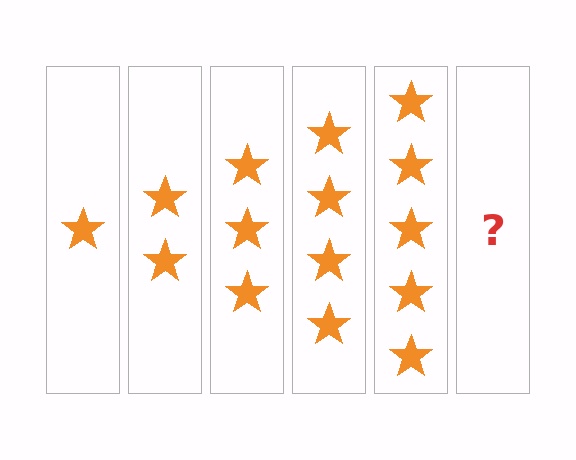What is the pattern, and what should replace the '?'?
The pattern is that each step adds one more star. The '?' should be 6 stars.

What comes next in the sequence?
The next element should be 6 stars.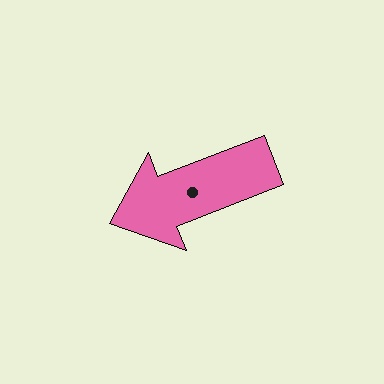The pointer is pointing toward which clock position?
Roughly 8 o'clock.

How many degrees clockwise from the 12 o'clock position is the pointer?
Approximately 249 degrees.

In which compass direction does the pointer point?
West.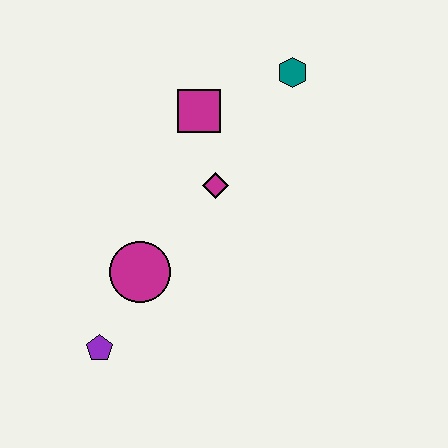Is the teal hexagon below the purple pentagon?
No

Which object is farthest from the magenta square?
The purple pentagon is farthest from the magenta square.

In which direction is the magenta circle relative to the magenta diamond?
The magenta circle is below the magenta diamond.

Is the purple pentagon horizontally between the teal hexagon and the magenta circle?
No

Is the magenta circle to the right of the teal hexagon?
No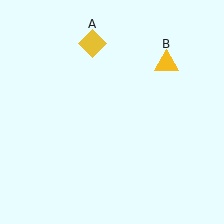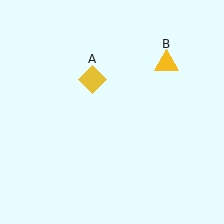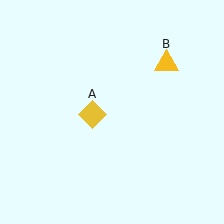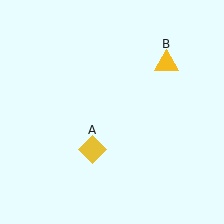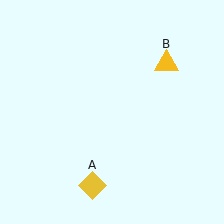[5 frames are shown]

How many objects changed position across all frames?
1 object changed position: yellow diamond (object A).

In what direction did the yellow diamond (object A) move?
The yellow diamond (object A) moved down.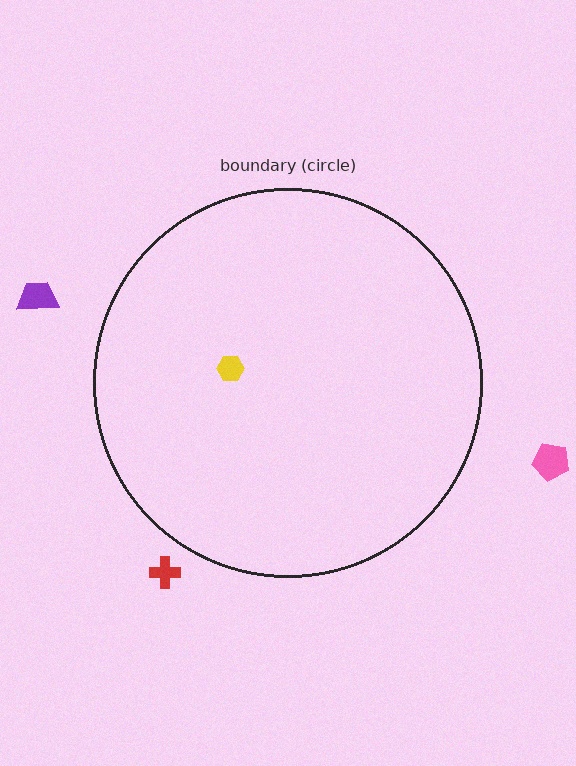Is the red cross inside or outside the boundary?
Outside.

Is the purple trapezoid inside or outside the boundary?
Outside.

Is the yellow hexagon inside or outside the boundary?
Inside.